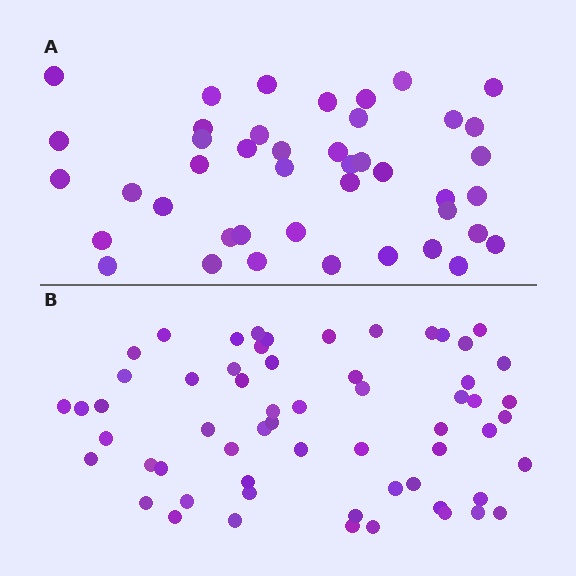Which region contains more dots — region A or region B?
Region B (the bottom region) has more dots.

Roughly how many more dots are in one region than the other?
Region B has approximately 15 more dots than region A.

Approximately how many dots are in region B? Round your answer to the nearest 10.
About 60 dots.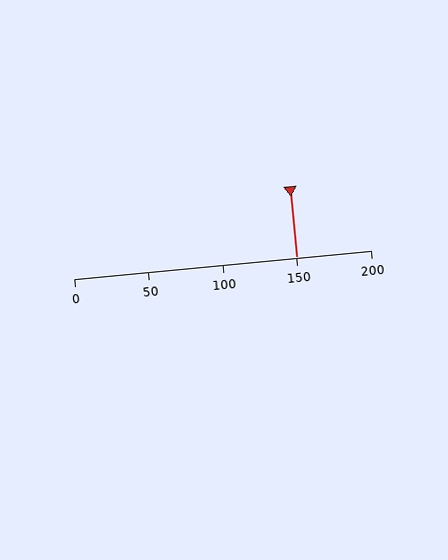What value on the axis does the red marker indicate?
The marker indicates approximately 150.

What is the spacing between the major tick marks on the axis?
The major ticks are spaced 50 apart.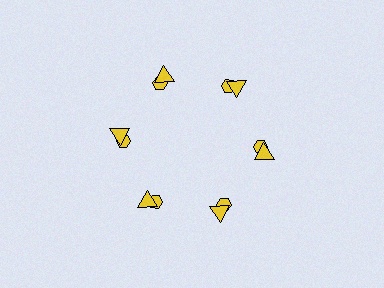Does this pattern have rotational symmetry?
Yes, this pattern has 6-fold rotational symmetry. It looks the same after rotating 60 degrees around the center.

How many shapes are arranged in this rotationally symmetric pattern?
There are 12 shapes, arranged in 6 groups of 2.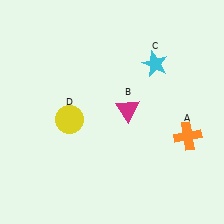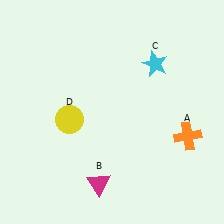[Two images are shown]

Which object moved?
The magenta triangle (B) moved down.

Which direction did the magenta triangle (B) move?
The magenta triangle (B) moved down.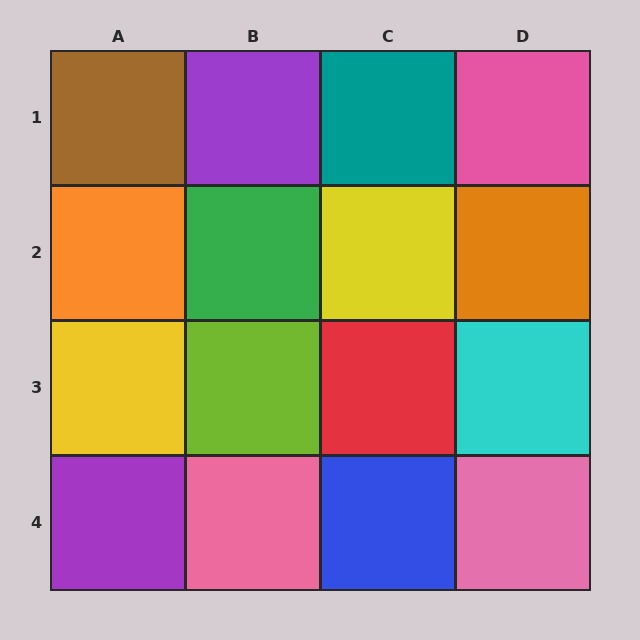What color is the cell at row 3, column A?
Yellow.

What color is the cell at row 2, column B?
Green.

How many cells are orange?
2 cells are orange.